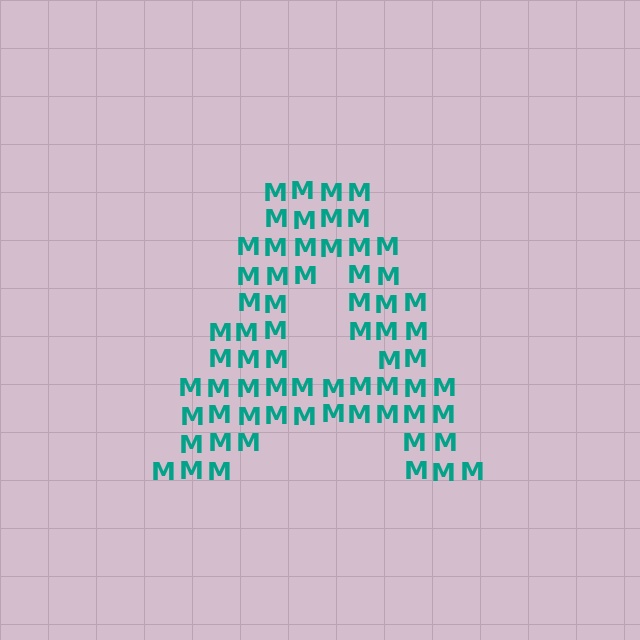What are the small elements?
The small elements are letter M's.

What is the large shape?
The large shape is the letter A.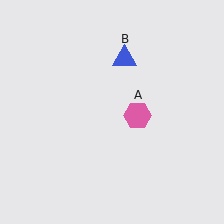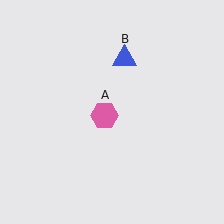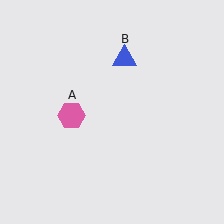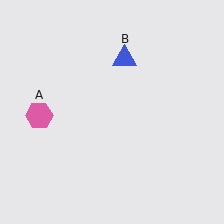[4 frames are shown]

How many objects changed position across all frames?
1 object changed position: pink hexagon (object A).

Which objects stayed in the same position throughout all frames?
Blue triangle (object B) remained stationary.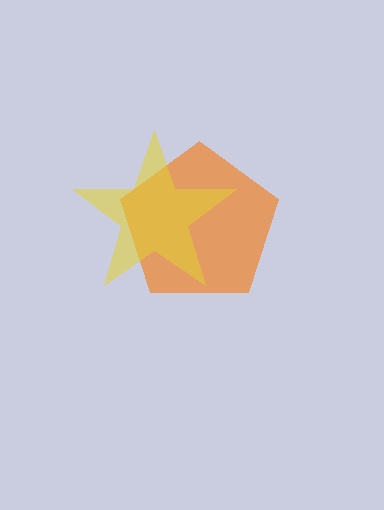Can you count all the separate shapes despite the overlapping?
Yes, there are 2 separate shapes.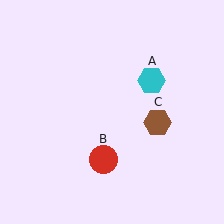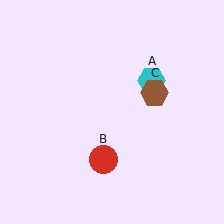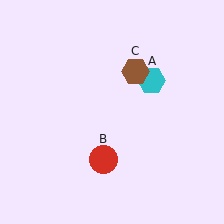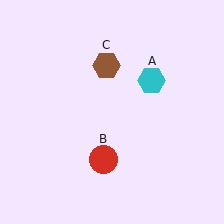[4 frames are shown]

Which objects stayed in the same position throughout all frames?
Cyan hexagon (object A) and red circle (object B) remained stationary.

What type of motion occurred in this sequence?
The brown hexagon (object C) rotated counterclockwise around the center of the scene.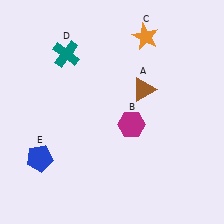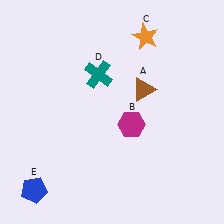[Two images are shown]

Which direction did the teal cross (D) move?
The teal cross (D) moved right.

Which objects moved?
The objects that moved are: the teal cross (D), the blue pentagon (E).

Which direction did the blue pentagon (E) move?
The blue pentagon (E) moved down.